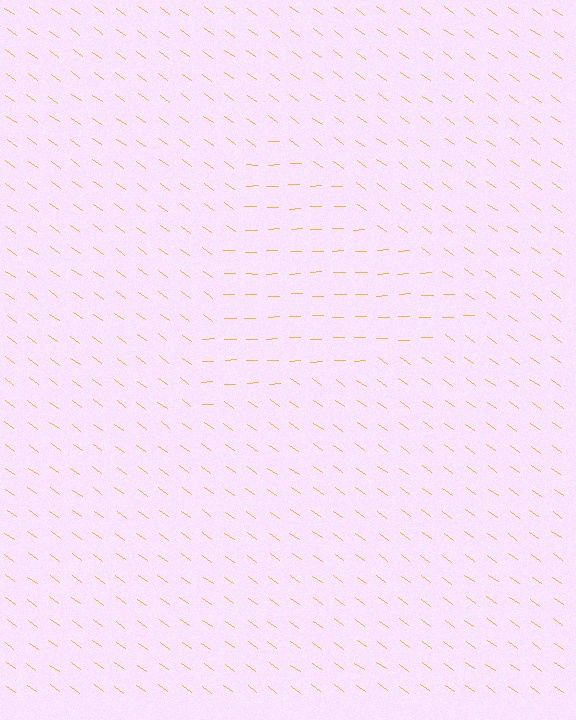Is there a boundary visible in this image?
Yes, there is a texture boundary formed by a change in line orientation.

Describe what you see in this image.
The image is filled with small yellow line segments. A triangle region in the image has lines oriented differently from the surrounding lines, creating a visible texture boundary.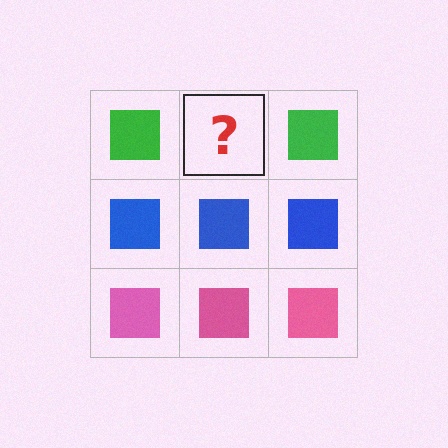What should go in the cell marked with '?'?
The missing cell should contain a green square.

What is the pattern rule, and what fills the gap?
The rule is that each row has a consistent color. The gap should be filled with a green square.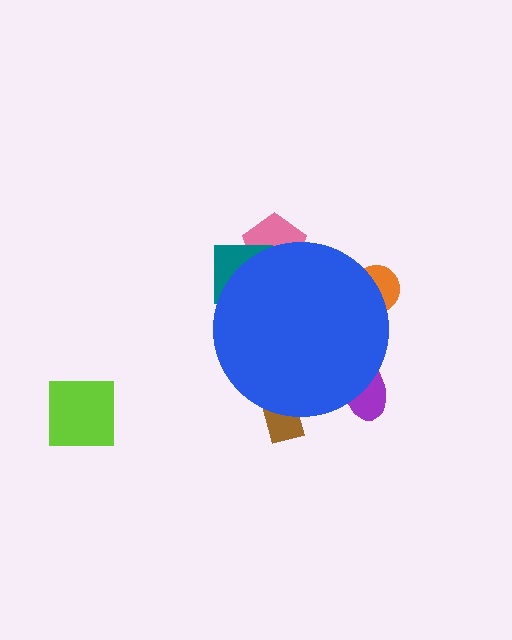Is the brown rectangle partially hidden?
Yes, the brown rectangle is partially hidden behind the blue circle.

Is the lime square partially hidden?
No, the lime square is fully visible.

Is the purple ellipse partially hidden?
Yes, the purple ellipse is partially hidden behind the blue circle.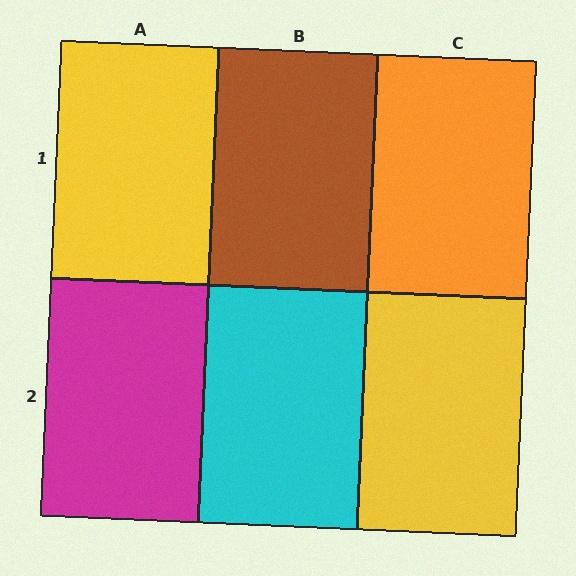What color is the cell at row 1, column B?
Brown.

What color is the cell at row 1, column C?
Orange.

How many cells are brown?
1 cell is brown.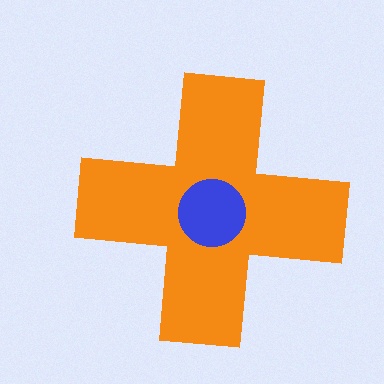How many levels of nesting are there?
2.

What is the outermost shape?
The orange cross.